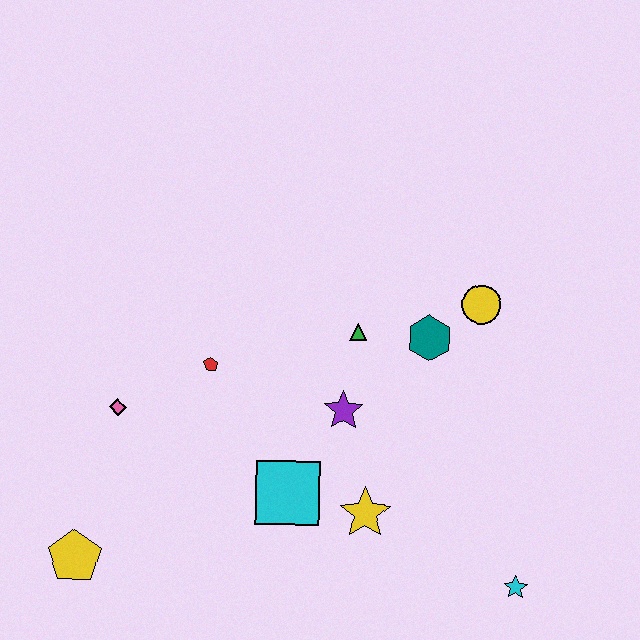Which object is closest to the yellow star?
The cyan square is closest to the yellow star.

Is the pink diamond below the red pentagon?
Yes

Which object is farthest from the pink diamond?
The cyan star is farthest from the pink diamond.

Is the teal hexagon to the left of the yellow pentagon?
No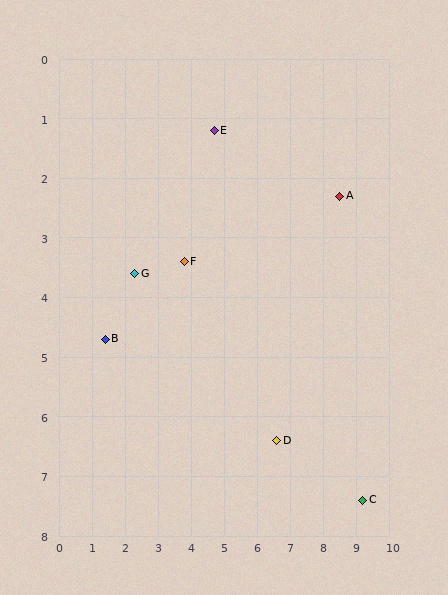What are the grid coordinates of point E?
Point E is at approximately (4.7, 1.2).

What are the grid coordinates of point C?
Point C is at approximately (9.2, 7.4).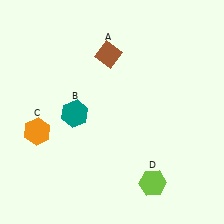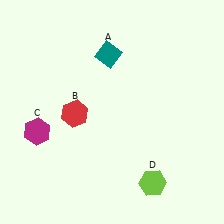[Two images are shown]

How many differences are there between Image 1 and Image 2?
There are 3 differences between the two images.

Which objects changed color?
A changed from brown to teal. B changed from teal to red. C changed from orange to magenta.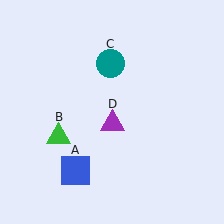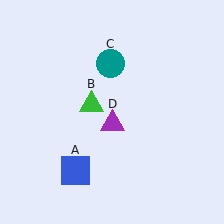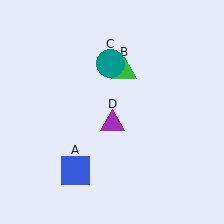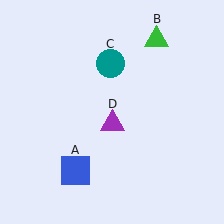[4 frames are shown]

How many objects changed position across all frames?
1 object changed position: green triangle (object B).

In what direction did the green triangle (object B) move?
The green triangle (object B) moved up and to the right.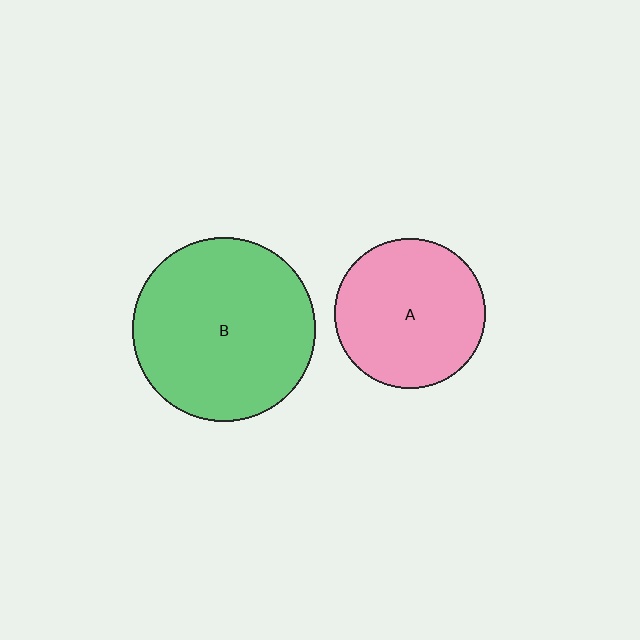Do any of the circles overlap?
No, none of the circles overlap.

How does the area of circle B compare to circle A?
Approximately 1.5 times.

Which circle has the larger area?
Circle B (green).